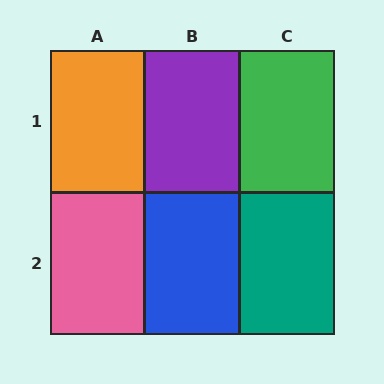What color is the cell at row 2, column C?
Teal.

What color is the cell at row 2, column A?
Pink.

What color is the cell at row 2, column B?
Blue.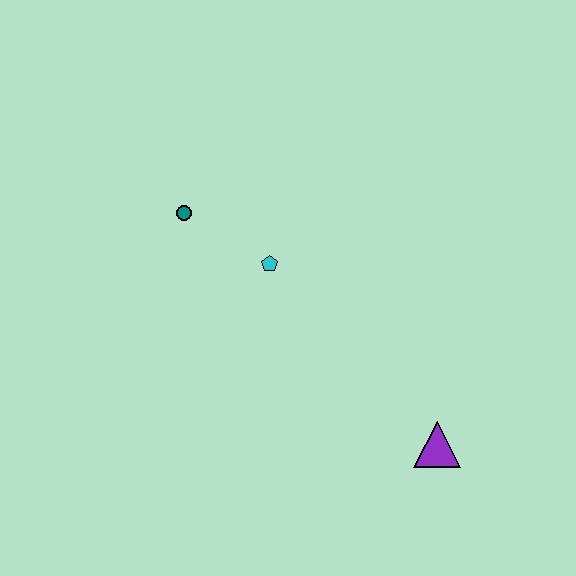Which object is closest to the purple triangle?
The cyan pentagon is closest to the purple triangle.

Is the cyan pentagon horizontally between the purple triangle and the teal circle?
Yes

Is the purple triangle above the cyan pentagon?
No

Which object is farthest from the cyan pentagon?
The purple triangle is farthest from the cyan pentagon.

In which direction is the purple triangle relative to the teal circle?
The purple triangle is to the right of the teal circle.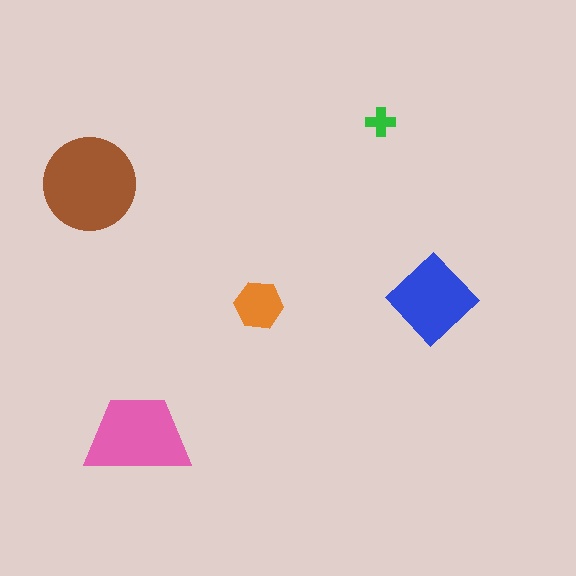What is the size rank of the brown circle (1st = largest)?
1st.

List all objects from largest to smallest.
The brown circle, the pink trapezoid, the blue diamond, the orange hexagon, the green cross.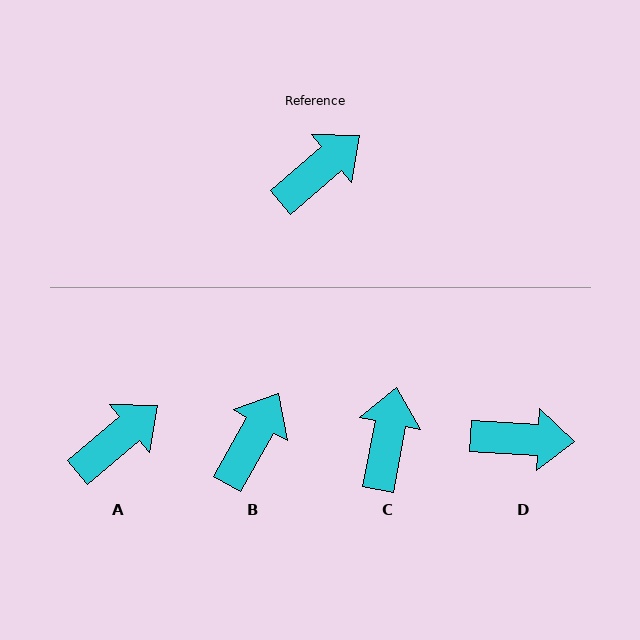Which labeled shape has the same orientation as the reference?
A.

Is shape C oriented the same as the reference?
No, it is off by about 40 degrees.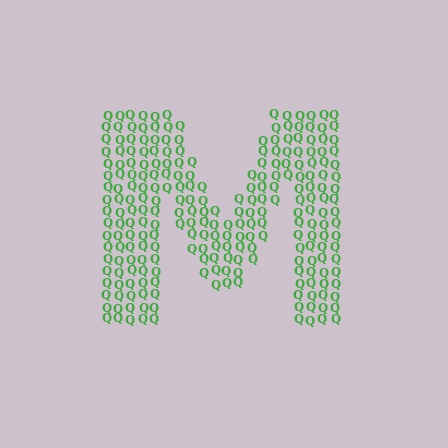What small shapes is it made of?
It is made of small letter Q's.